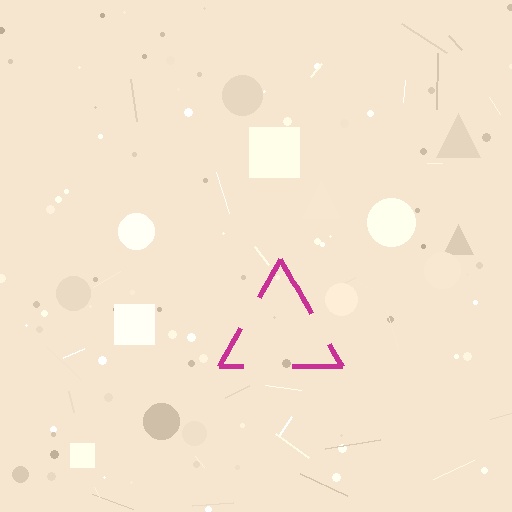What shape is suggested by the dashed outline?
The dashed outline suggests a triangle.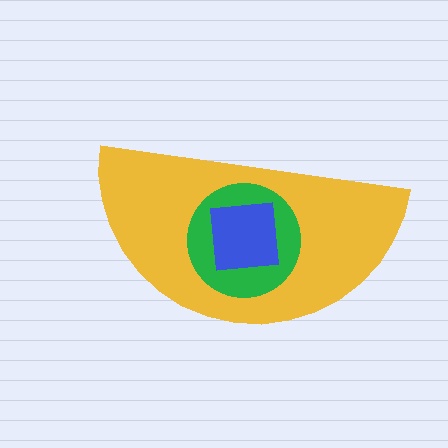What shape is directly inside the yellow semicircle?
The green circle.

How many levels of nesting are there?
3.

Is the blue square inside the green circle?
Yes.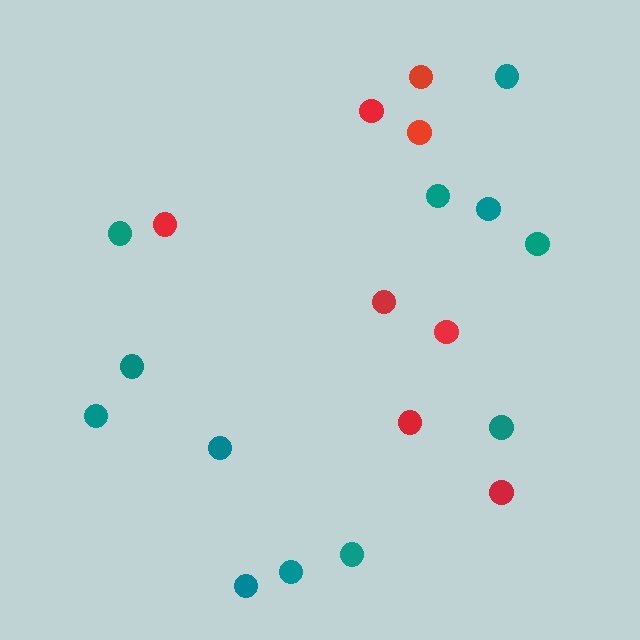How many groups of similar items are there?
There are 2 groups: one group of teal circles (12) and one group of red circles (8).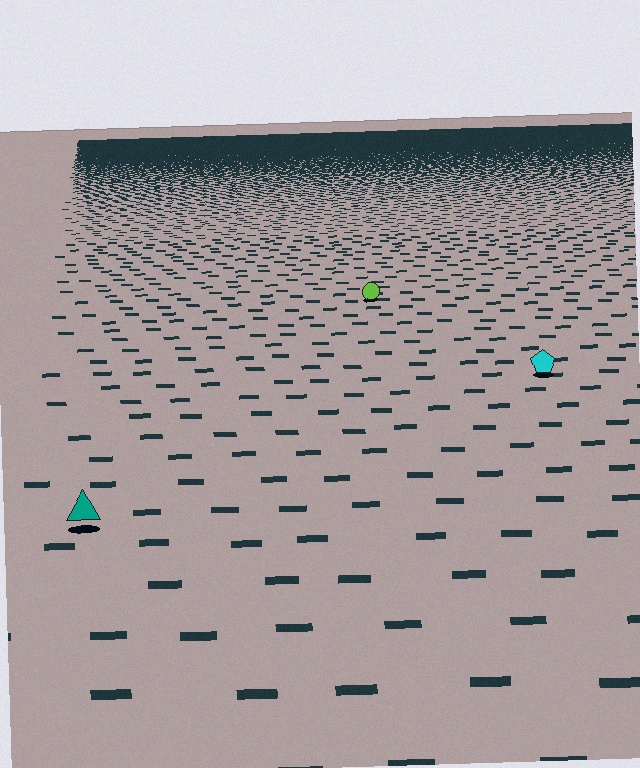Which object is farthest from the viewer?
The lime circle is farthest from the viewer. It appears smaller and the ground texture around it is denser.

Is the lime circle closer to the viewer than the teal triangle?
No. The teal triangle is closer — you can tell from the texture gradient: the ground texture is coarser near it.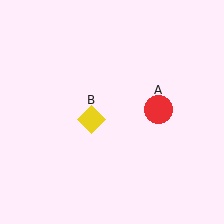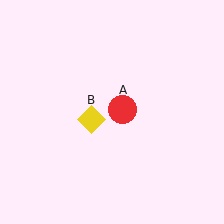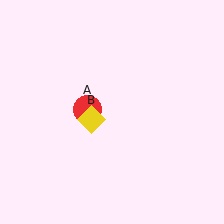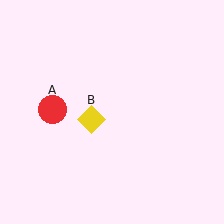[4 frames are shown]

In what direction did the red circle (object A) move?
The red circle (object A) moved left.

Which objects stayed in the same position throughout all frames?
Yellow diamond (object B) remained stationary.